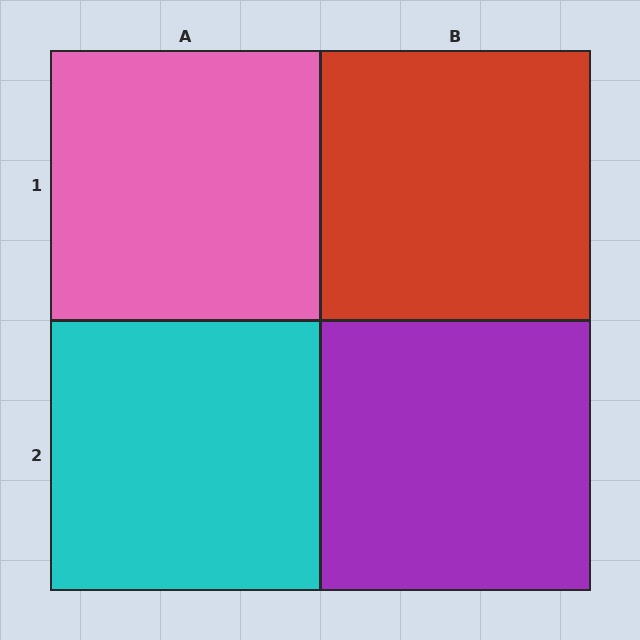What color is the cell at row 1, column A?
Pink.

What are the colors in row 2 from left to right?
Cyan, purple.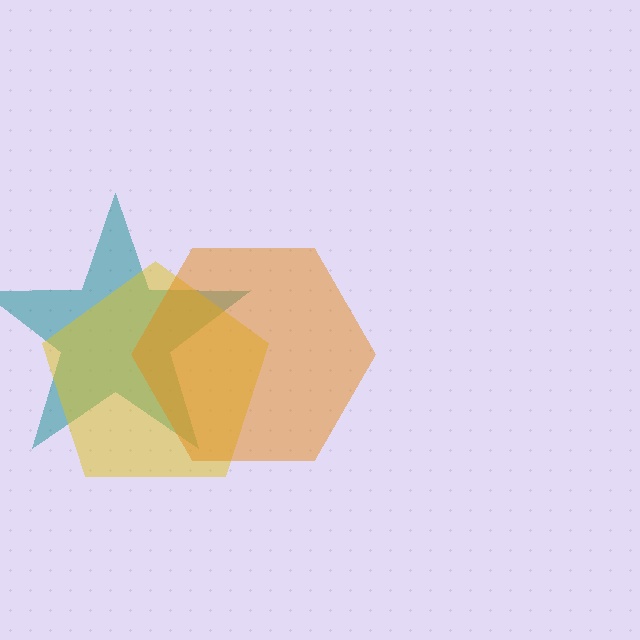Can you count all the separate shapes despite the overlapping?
Yes, there are 3 separate shapes.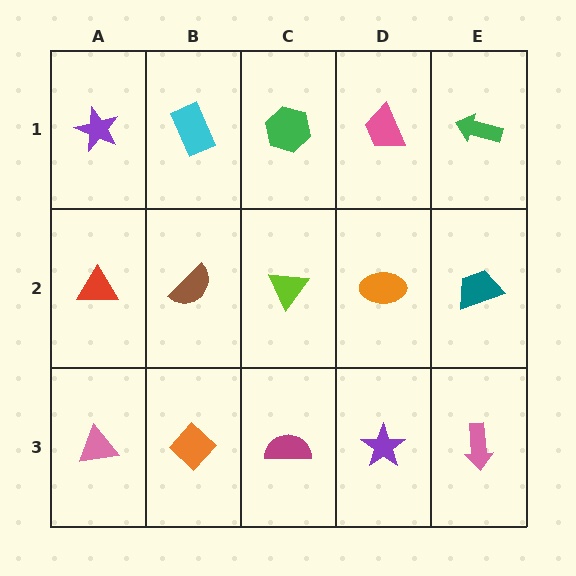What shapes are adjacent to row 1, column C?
A lime triangle (row 2, column C), a cyan rectangle (row 1, column B), a pink trapezoid (row 1, column D).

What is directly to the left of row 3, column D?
A magenta semicircle.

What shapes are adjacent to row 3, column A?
A red triangle (row 2, column A), an orange diamond (row 3, column B).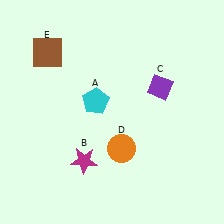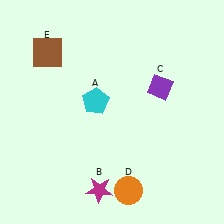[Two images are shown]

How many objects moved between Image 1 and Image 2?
2 objects moved between the two images.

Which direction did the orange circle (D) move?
The orange circle (D) moved down.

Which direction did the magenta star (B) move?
The magenta star (B) moved down.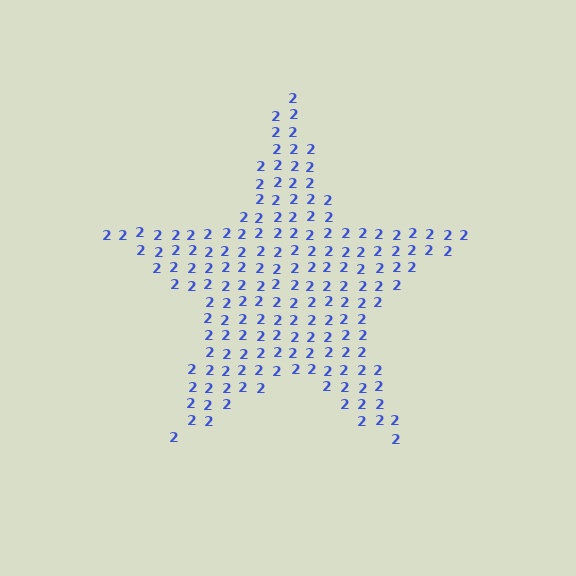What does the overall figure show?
The overall figure shows a star.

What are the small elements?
The small elements are digit 2's.